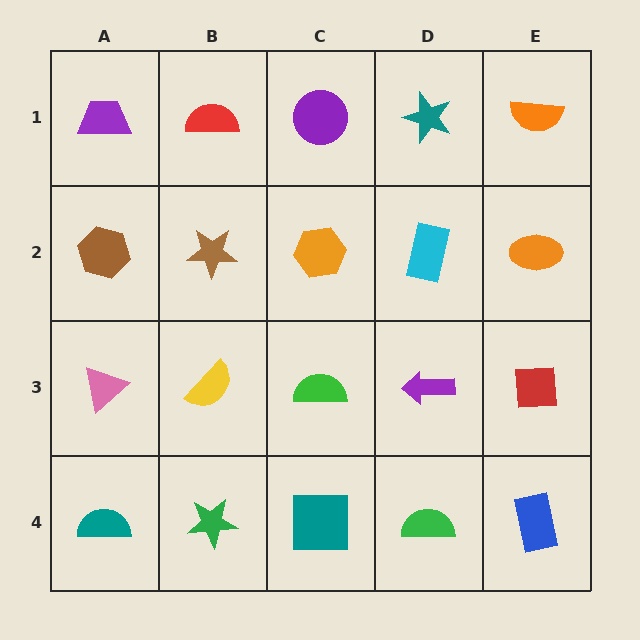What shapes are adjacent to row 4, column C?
A green semicircle (row 3, column C), a green star (row 4, column B), a green semicircle (row 4, column D).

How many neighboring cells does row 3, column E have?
3.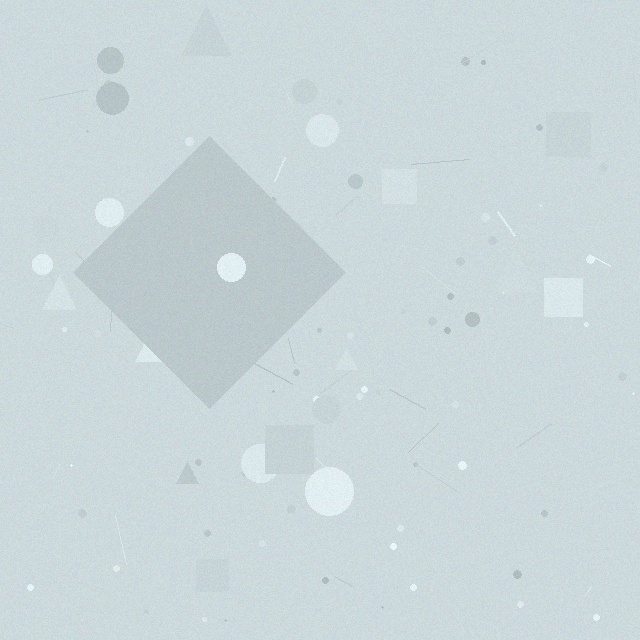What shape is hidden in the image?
A diamond is hidden in the image.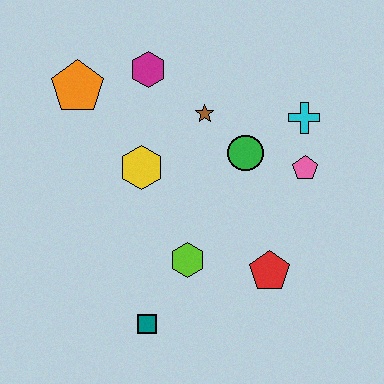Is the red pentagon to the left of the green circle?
No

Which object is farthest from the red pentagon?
The orange pentagon is farthest from the red pentagon.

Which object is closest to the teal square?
The lime hexagon is closest to the teal square.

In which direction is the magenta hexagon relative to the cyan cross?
The magenta hexagon is to the left of the cyan cross.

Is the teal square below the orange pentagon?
Yes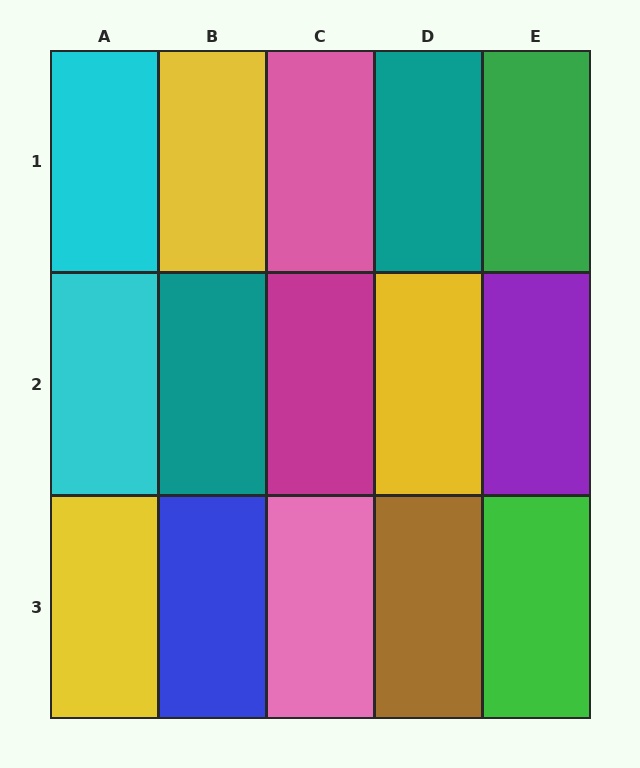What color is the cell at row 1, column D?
Teal.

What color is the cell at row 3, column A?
Yellow.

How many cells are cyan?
2 cells are cyan.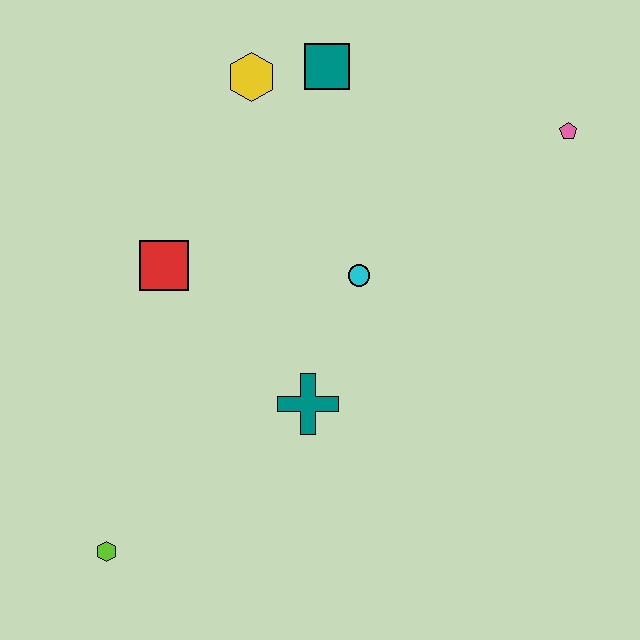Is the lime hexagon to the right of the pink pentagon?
No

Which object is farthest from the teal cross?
The pink pentagon is farthest from the teal cross.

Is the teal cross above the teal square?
No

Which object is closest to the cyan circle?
The teal cross is closest to the cyan circle.